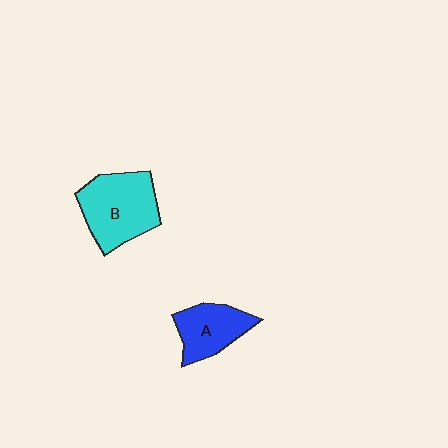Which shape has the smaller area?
Shape A (blue).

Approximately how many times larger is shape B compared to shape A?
Approximately 1.5 times.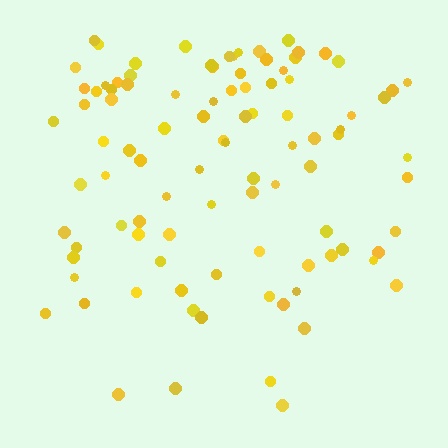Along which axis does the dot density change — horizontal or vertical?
Vertical.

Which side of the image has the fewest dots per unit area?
The bottom.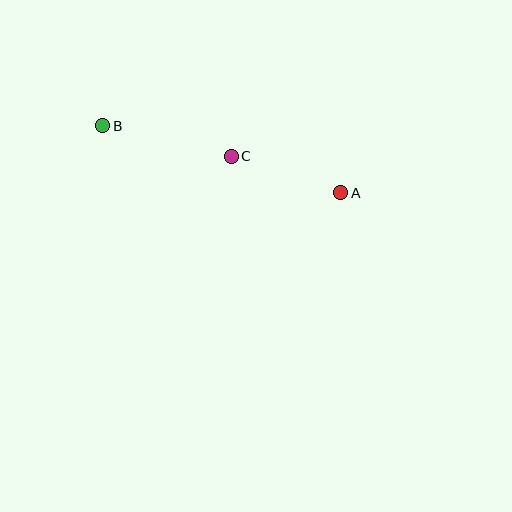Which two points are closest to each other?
Points A and C are closest to each other.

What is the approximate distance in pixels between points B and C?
The distance between B and C is approximately 132 pixels.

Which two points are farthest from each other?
Points A and B are farthest from each other.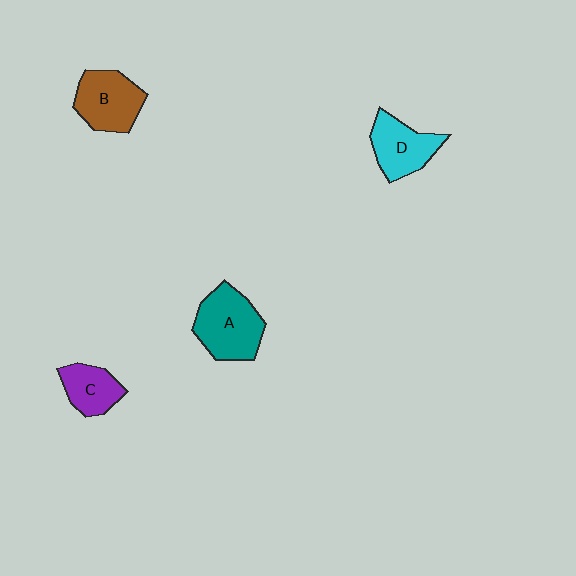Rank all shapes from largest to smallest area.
From largest to smallest: A (teal), B (brown), D (cyan), C (purple).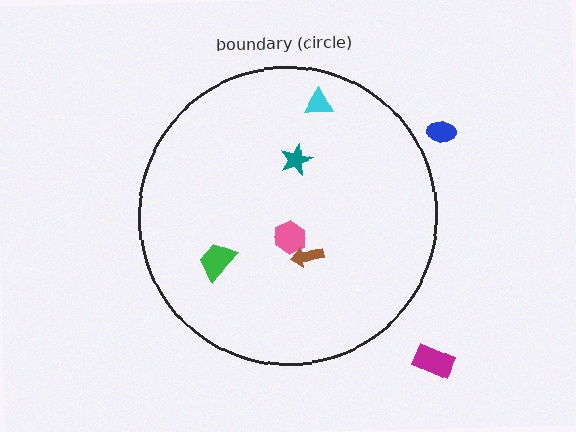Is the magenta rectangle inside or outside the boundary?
Outside.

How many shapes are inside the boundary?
5 inside, 2 outside.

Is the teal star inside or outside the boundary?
Inside.